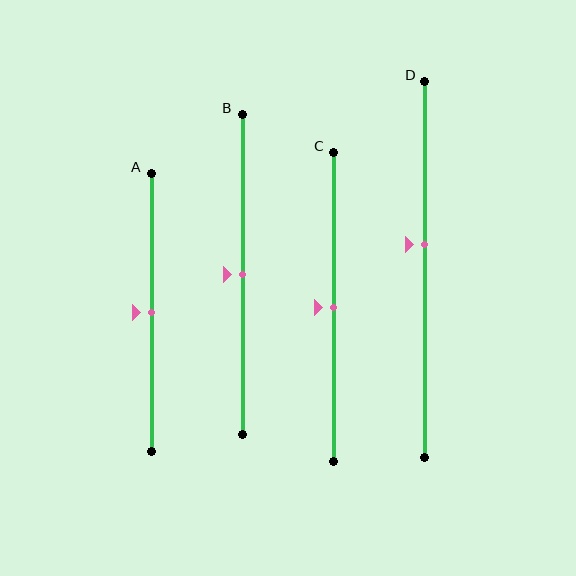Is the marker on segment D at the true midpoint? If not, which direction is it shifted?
No, the marker on segment D is shifted upward by about 7% of the segment length.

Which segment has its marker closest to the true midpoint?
Segment A has its marker closest to the true midpoint.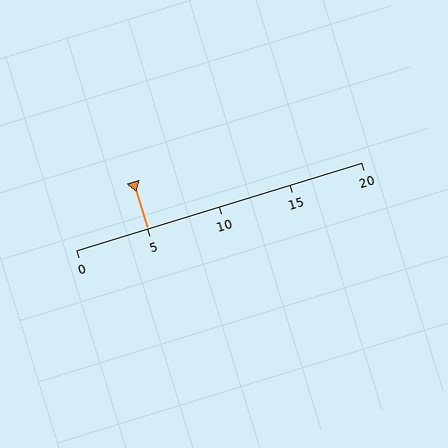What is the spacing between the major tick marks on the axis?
The major ticks are spaced 5 apart.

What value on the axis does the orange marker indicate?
The marker indicates approximately 5.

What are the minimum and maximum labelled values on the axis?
The axis runs from 0 to 20.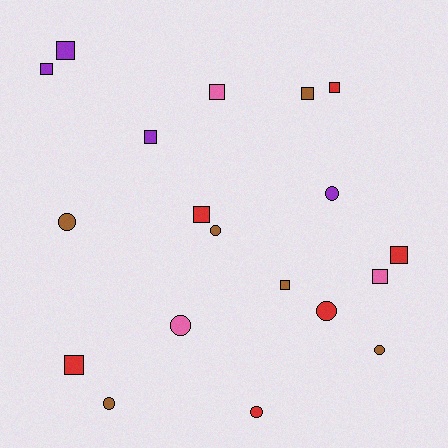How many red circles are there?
There are 2 red circles.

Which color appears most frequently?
Red, with 6 objects.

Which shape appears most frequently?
Square, with 11 objects.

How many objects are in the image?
There are 19 objects.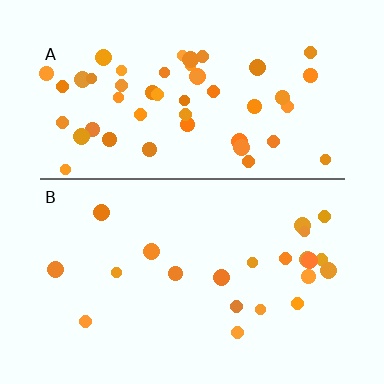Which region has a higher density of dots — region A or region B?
A (the top).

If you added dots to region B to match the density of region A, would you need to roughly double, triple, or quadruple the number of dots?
Approximately double.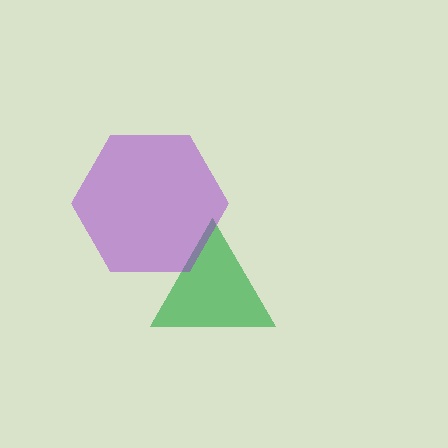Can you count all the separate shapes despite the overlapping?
Yes, there are 2 separate shapes.